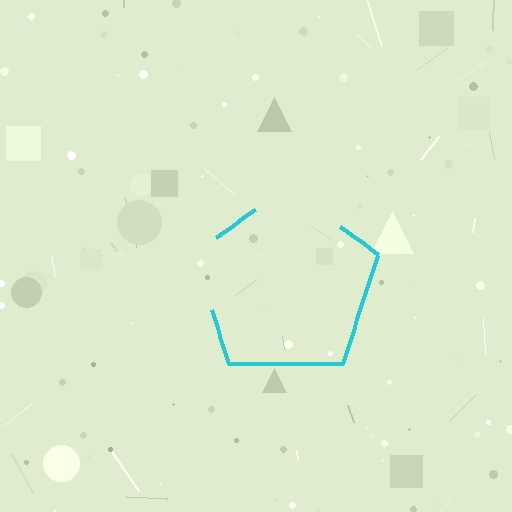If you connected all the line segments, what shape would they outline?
They would outline a pentagon.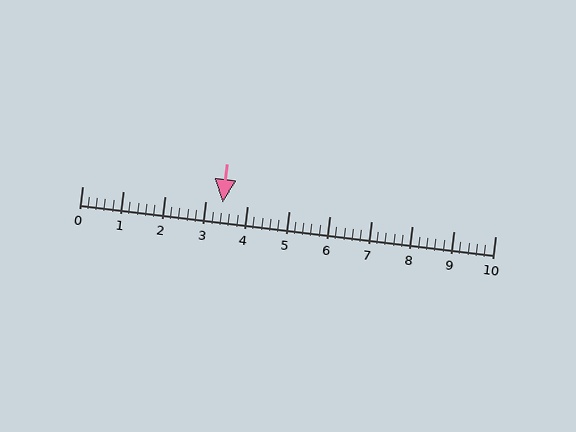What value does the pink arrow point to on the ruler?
The pink arrow points to approximately 3.4.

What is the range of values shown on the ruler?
The ruler shows values from 0 to 10.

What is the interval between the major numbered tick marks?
The major tick marks are spaced 1 units apart.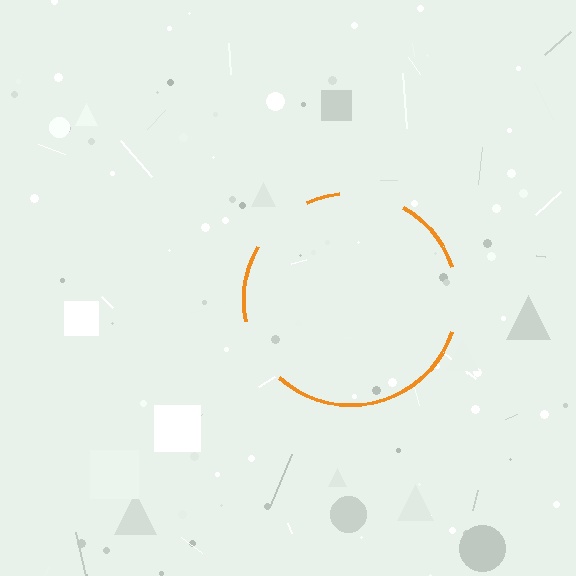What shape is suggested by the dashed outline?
The dashed outline suggests a circle.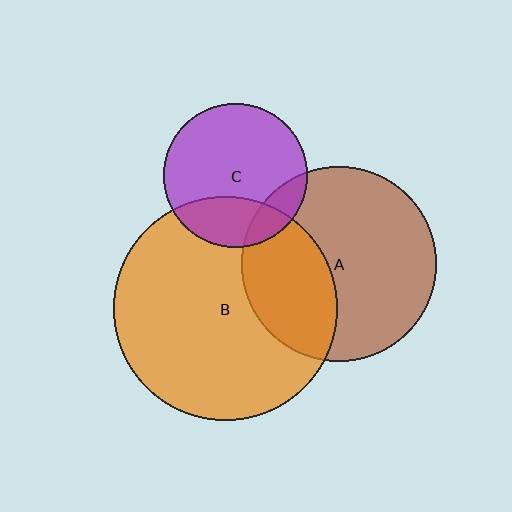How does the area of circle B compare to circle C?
Approximately 2.4 times.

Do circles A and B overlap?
Yes.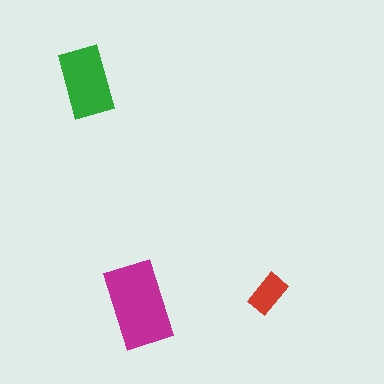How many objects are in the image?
There are 3 objects in the image.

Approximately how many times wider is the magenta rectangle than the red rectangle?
About 2 times wider.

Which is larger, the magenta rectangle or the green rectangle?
The magenta one.